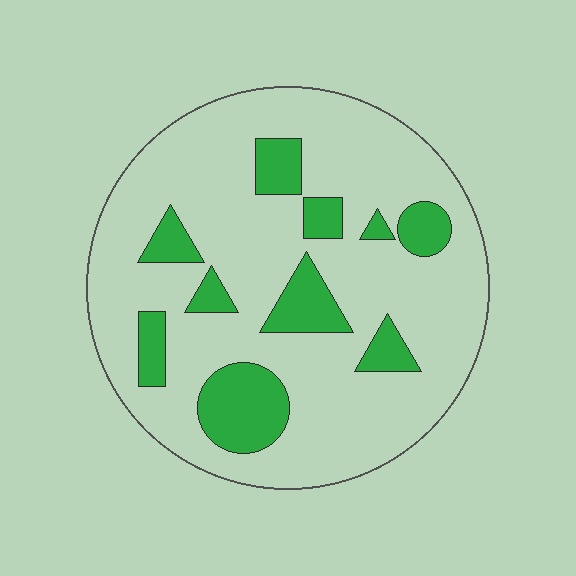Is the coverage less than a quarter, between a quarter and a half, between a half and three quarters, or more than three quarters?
Less than a quarter.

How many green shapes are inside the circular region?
10.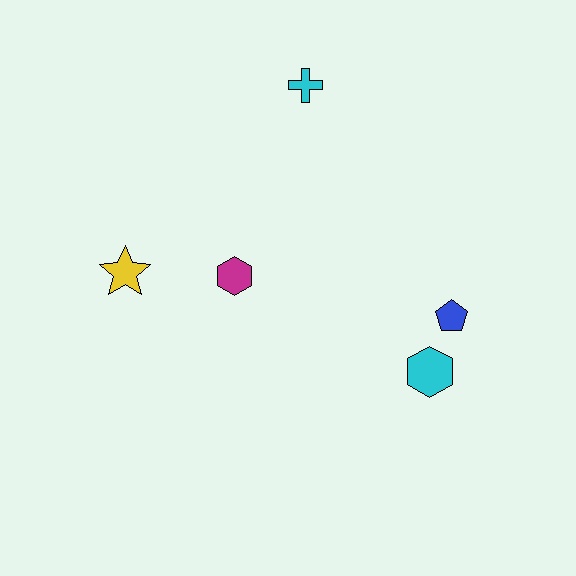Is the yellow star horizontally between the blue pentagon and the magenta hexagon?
No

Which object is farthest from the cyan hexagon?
The yellow star is farthest from the cyan hexagon.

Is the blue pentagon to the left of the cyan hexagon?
No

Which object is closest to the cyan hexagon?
The blue pentagon is closest to the cyan hexagon.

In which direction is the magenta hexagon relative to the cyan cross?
The magenta hexagon is below the cyan cross.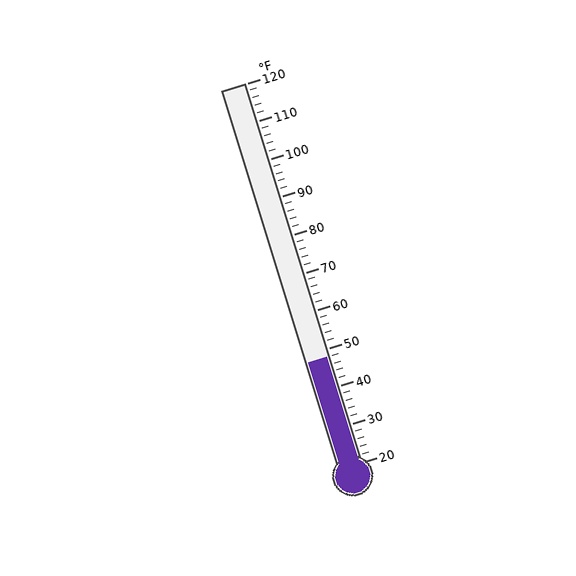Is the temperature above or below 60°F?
The temperature is below 60°F.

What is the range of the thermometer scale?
The thermometer scale ranges from 20°F to 120°F.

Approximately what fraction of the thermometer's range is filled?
The thermometer is filled to approximately 30% of its range.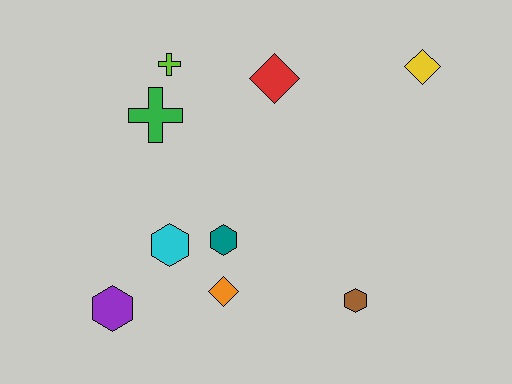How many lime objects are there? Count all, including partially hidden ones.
There is 1 lime object.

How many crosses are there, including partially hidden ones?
There are 2 crosses.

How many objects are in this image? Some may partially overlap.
There are 9 objects.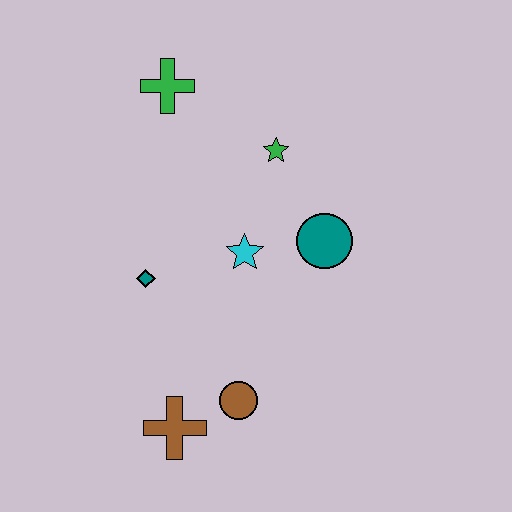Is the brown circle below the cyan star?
Yes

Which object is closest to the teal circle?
The cyan star is closest to the teal circle.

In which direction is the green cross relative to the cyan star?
The green cross is above the cyan star.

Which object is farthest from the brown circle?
The green cross is farthest from the brown circle.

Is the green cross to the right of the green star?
No